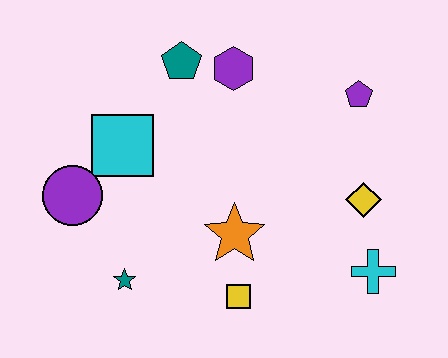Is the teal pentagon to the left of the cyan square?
No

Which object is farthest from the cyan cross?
The purple circle is farthest from the cyan cross.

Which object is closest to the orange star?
The yellow square is closest to the orange star.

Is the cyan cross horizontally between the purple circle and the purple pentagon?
No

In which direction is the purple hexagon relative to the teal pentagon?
The purple hexagon is to the right of the teal pentagon.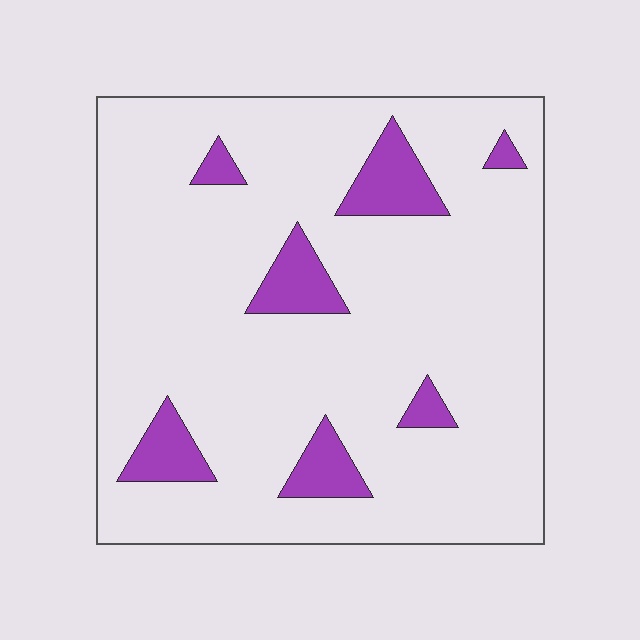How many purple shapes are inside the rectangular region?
7.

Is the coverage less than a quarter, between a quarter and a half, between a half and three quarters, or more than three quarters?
Less than a quarter.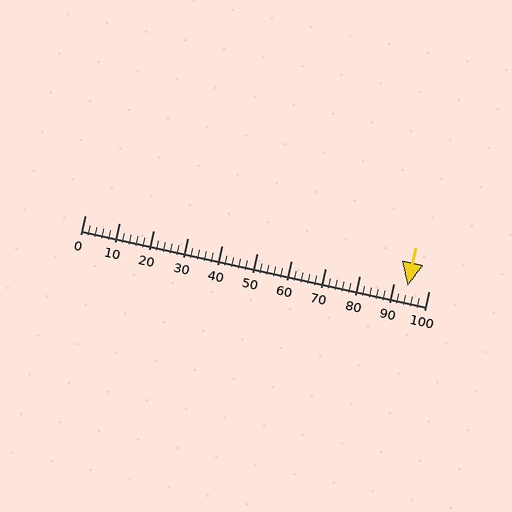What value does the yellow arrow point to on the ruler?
The yellow arrow points to approximately 94.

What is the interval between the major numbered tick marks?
The major tick marks are spaced 10 units apart.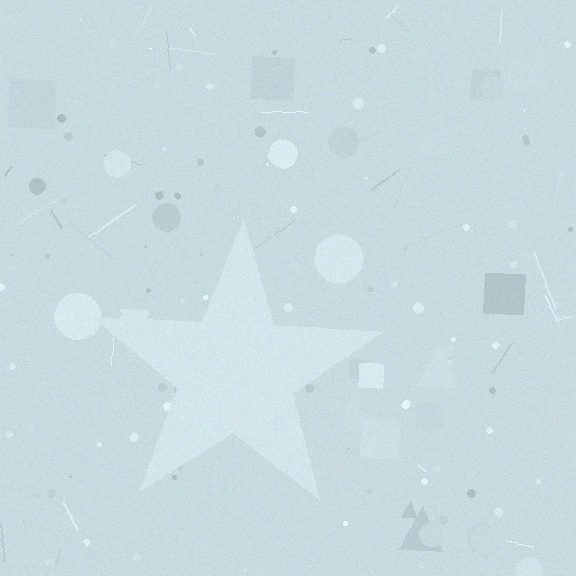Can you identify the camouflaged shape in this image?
The camouflaged shape is a star.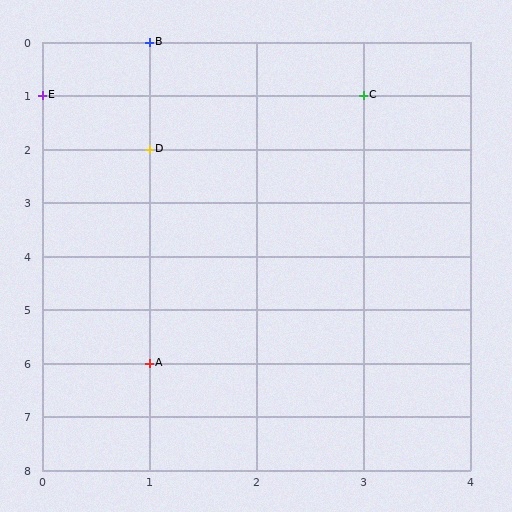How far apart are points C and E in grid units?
Points C and E are 3 columns apart.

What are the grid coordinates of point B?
Point B is at grid coordinates (1, 0).